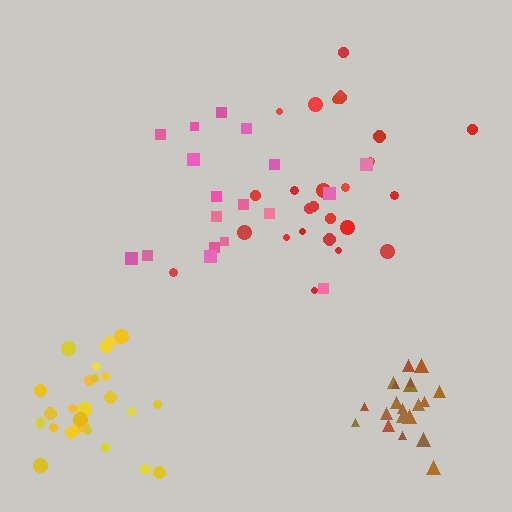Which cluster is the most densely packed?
Brown.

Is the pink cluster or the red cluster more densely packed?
Red.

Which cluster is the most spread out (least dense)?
Pink.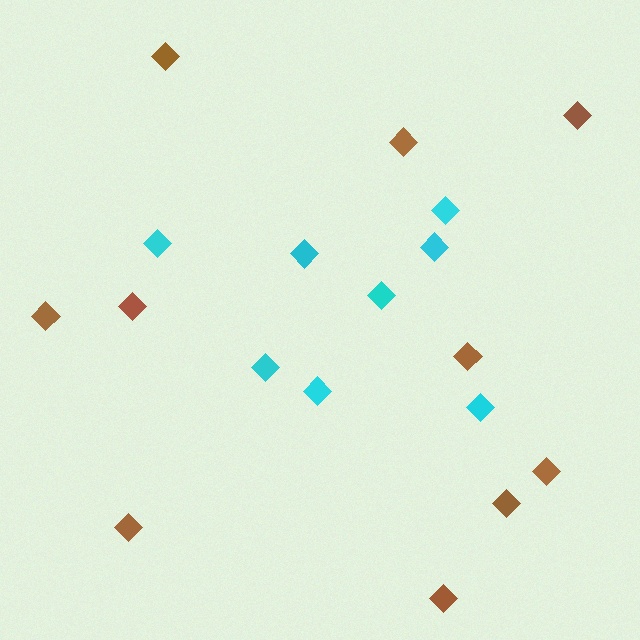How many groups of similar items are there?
There are 2 groups: one group of cyan diamonds (8) and one group of brown diamonds (10).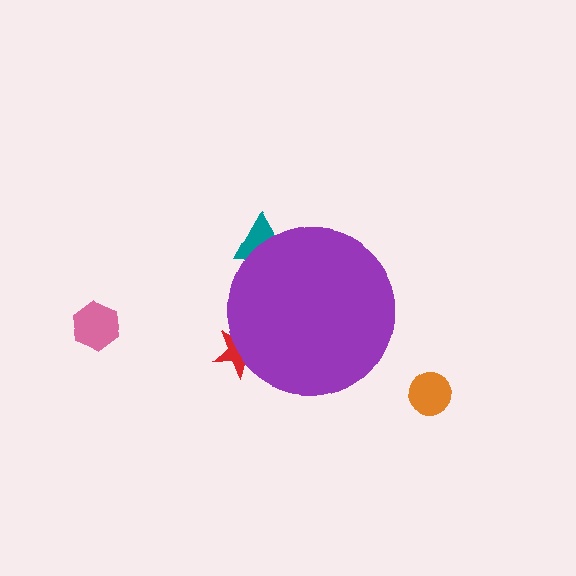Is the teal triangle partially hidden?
Yes, the teal triangle is partially hidden behind the purple circle.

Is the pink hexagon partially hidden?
No, the pink hexagon is fully visible.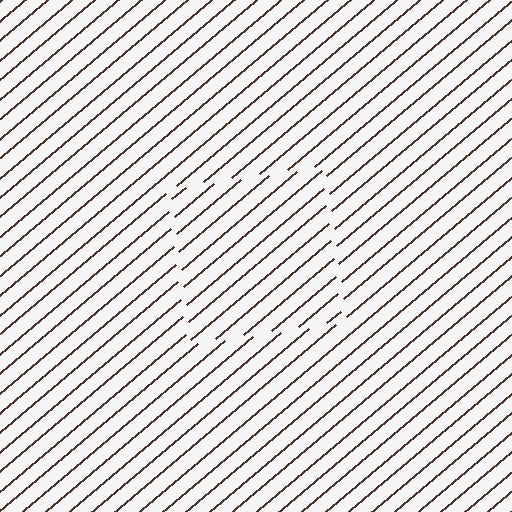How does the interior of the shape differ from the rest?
The interior of the shape contains the same grating, shifted by half a period — the contour is defined by the phase discontinuity where line-ends from the inner and outer gratings abut.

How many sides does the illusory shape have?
4 sides — the line-ends trace a square.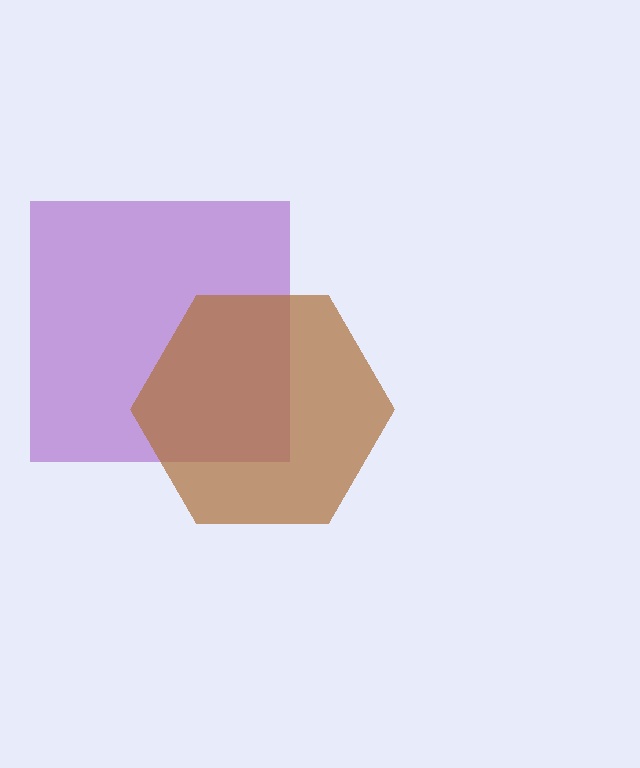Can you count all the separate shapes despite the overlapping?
Yes, there are 2 separate shapes.